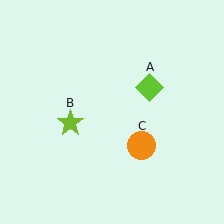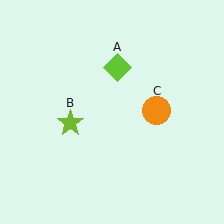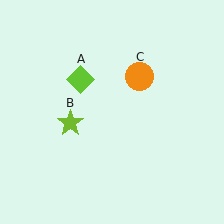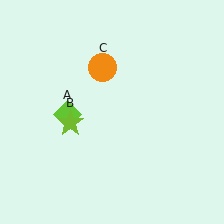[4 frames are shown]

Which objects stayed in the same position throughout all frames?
Lime star (object B) remained stationary.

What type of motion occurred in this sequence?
The lime diamond (object A), orange circle (object C) rotated counterclockwise around the center of the scene.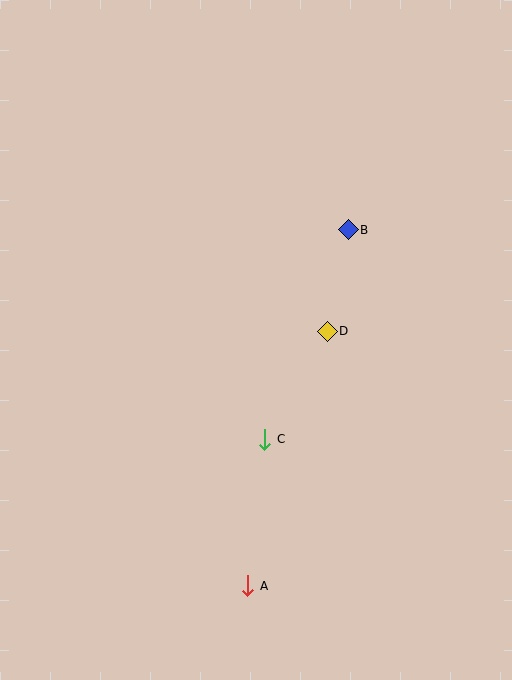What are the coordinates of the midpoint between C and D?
The midpoint between C and D is at (296, 385).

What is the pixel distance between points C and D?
The distance between C and D is 125 pixels.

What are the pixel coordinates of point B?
Point B is at (348, 230).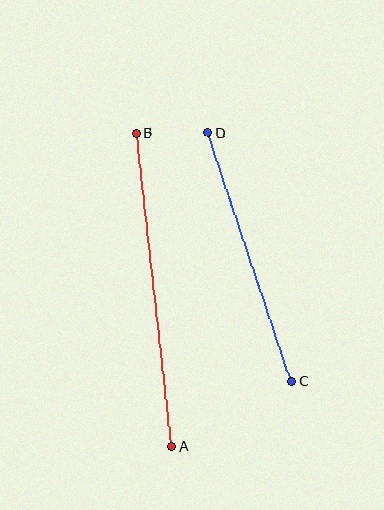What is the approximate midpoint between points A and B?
The midpoint is at approximately (154, 290) pixels.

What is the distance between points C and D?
The distance is approximately 262 pixels.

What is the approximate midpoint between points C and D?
The midpoint is at approximately (250, 257) pixels.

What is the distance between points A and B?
The distance is approximately 315 pixels.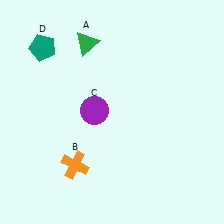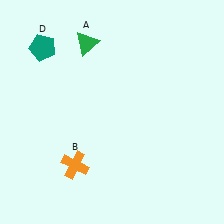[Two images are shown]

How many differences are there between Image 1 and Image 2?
There is 1 difference between the two images.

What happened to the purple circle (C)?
The purple circle (C) was removed in Image 2. It was in the top-left area of Image 1.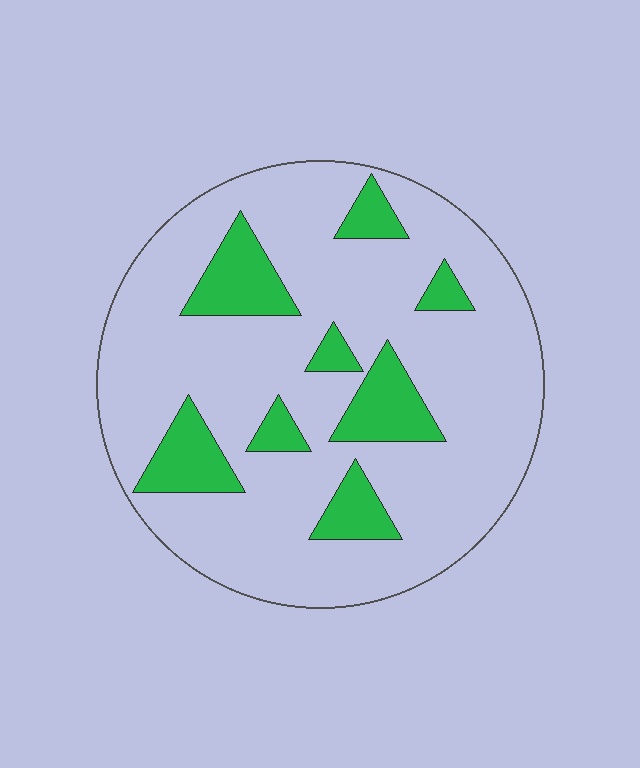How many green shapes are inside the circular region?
8.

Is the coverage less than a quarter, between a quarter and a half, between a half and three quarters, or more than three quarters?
Less than a quarter.